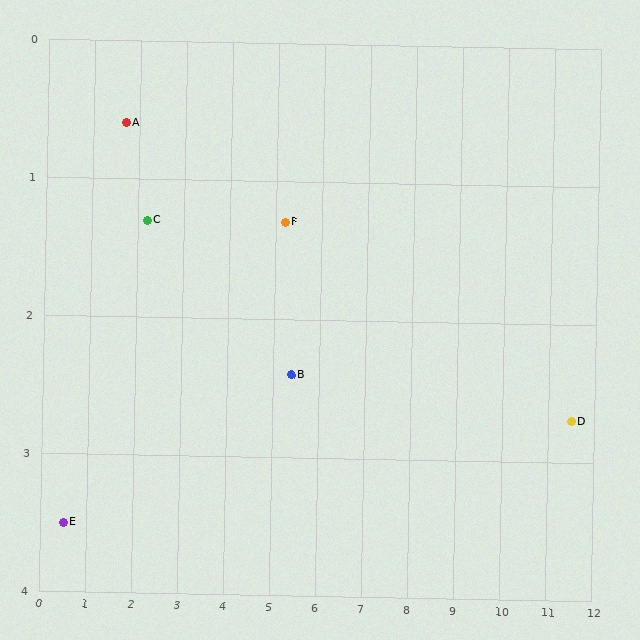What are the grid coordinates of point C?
Point C is at approximately (2.2, 1.3).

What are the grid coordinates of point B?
Point B is at approximately (5.4, 2.4).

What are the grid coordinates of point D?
Point D is at approximately (11.5, 2.7).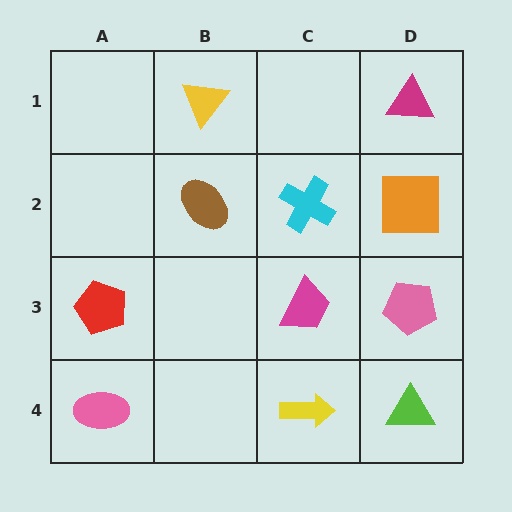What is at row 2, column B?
A brown ellipse.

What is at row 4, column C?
A yellow arrow.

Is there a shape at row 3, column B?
No, that cell is empty.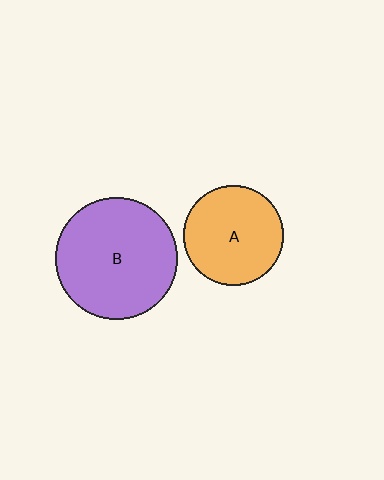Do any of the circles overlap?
No, none of the circles overlap.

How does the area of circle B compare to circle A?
Approximately 1.5 times.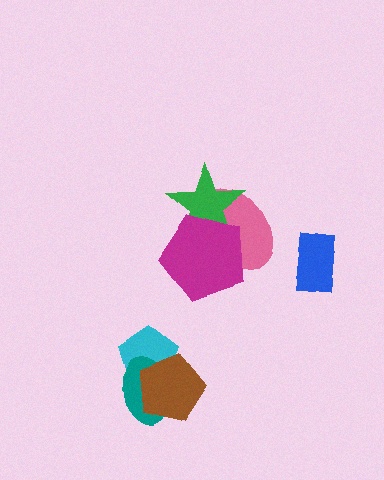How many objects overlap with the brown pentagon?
2 objects overlap with the brown pentagon.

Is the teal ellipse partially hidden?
Yes, it is partially covered by another shape.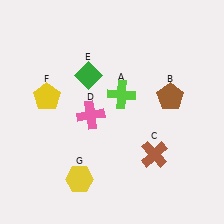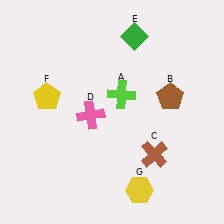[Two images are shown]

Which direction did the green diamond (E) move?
The green diamond (E) moved right.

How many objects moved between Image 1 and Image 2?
2 objects moved between the two images.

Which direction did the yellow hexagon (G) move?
The yellow hexagon (G) moved right.